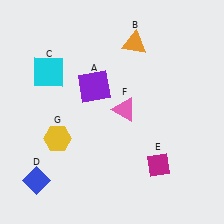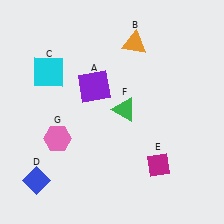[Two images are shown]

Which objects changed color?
F changed from pink to green. G changed from yellow to pink.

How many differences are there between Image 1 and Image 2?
There are 2 differences between the two images.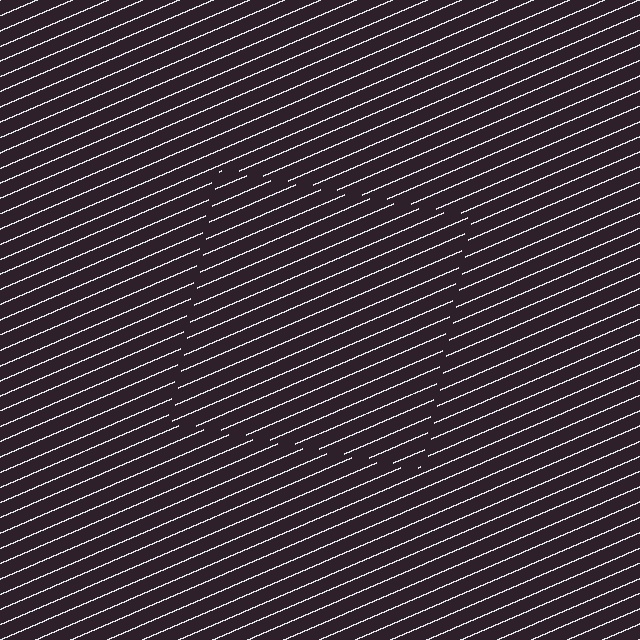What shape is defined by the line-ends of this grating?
An illusory square. The interior of the shape contains the same grating, shifted by half a period — the contour is defined by the phase discontinuity where line-ends from the inner and outer gratings abut.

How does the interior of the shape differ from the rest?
The interior of the shape contains the same grating, shifted by half a period — the contour is defined by the phase discontinuity where line-ends from the inner and outer gratings abut.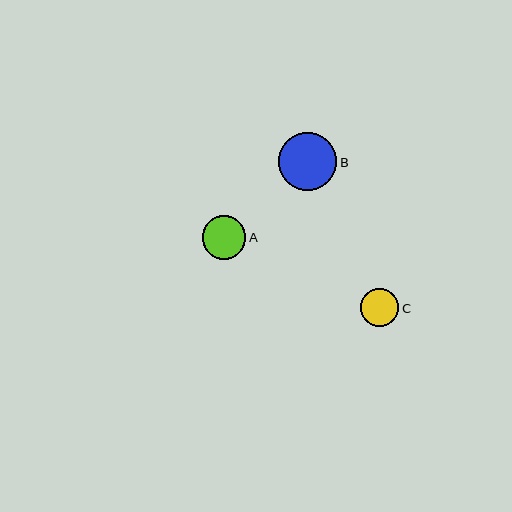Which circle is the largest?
Circle B is the largest with a size of approximately 58 pixels.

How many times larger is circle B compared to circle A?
Circle B is approximately 1.3 times the size of circle A.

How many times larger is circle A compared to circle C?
Circle A is approximately 1.2 times the size of circle C.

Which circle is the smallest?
Circle C is the smallest with a size of approximately 38 pixels.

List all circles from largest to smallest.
From largest to smallest: B, A, C.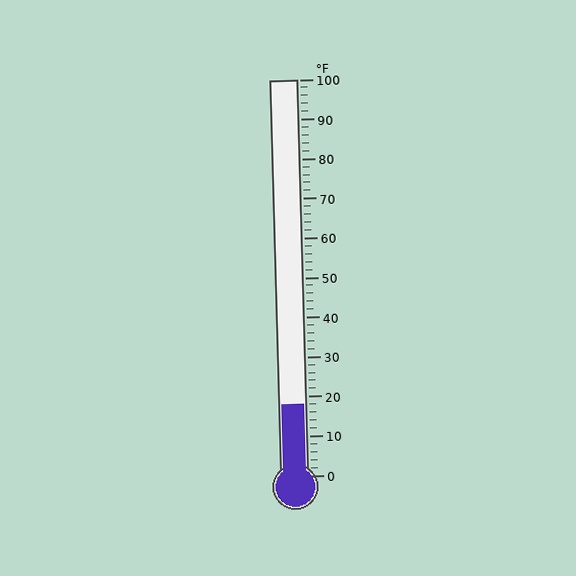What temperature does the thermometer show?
The thermometer shows approximately 18°F.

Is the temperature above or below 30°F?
The temperature is below 30°F.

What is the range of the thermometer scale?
The thermometer scale ranges from 0°F to 100°F.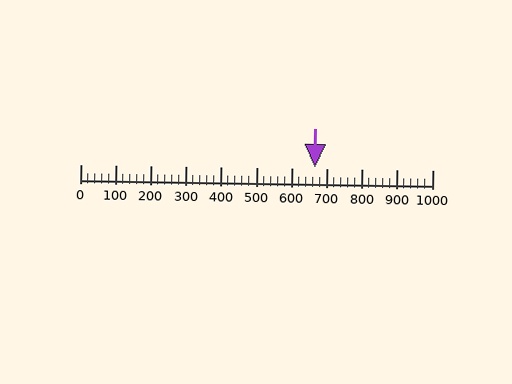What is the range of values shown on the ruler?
The ruler shows values from 0 to 1000.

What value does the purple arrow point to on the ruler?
The purple arrow points to approximately 665.